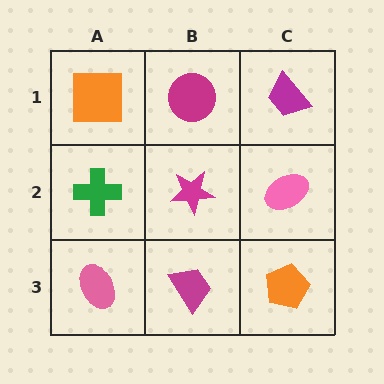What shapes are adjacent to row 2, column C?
A magenta trapezoid (row 1, column C), an orange pentagon (row 3, column C), a magenta star (row 2, column B).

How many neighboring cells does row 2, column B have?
4.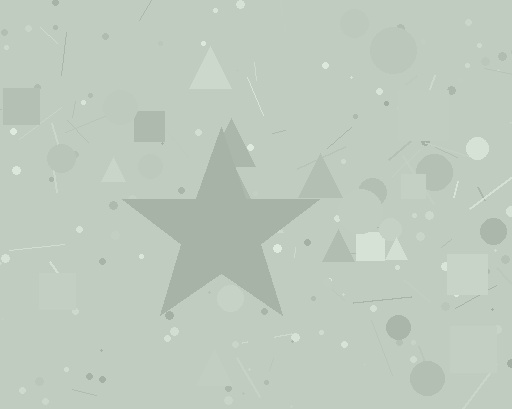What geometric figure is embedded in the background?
A star is embedded in the background.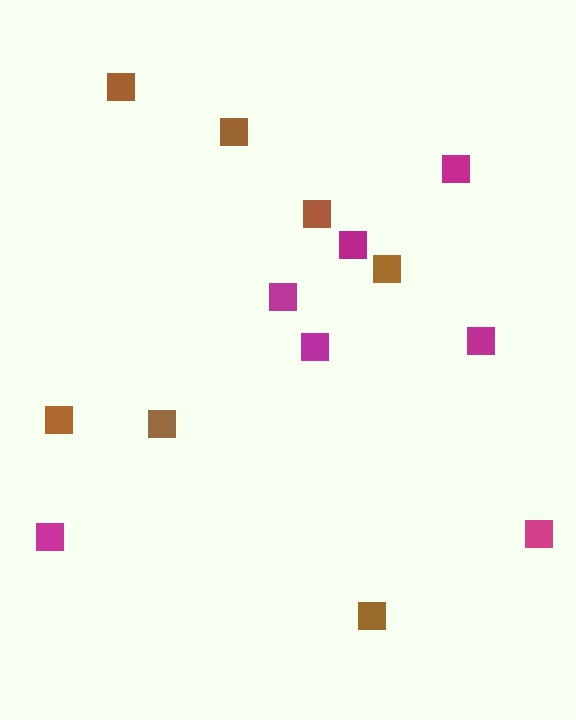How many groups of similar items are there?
There are 2 groups: one group of brown squares (7) and one group of magenta squares (7).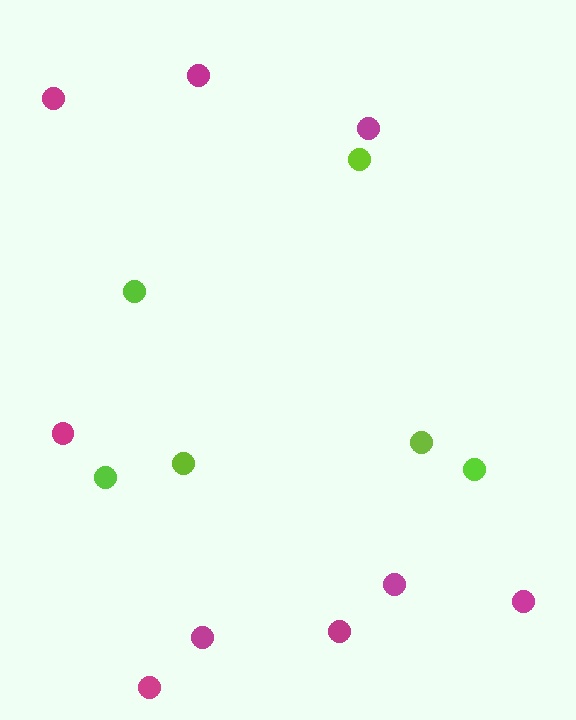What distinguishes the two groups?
There are 2 groups: one group of magenta circles (9) and one group of lime circles (6).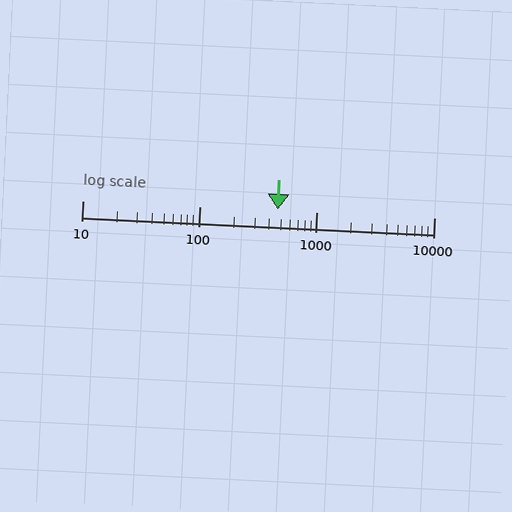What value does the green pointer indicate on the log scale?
The pointer indicates approximately 460.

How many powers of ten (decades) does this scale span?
The scale spans 3 decades, from 10 to 10000.